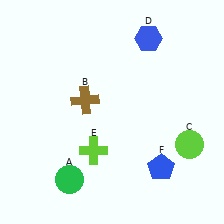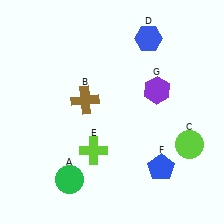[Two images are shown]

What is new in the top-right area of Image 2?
A purple hexagon (G) was added in the top-right area of Image 2.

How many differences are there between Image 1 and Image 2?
There is 1 difference between the two images.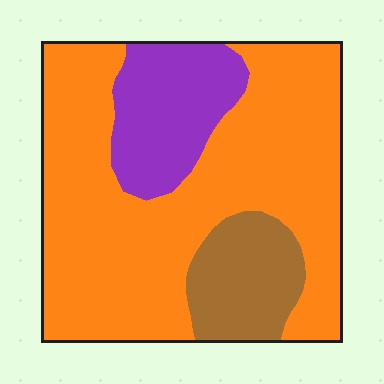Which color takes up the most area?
Orange, at roughly 70%.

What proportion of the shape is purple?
Purple takes up less than a quarter of the shape.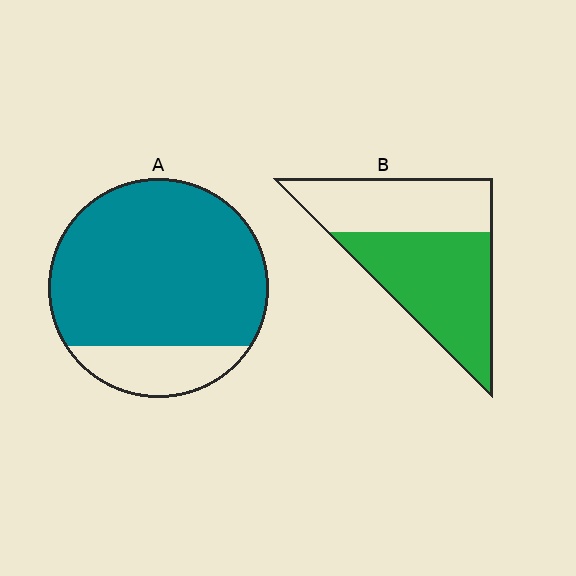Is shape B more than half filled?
Yes.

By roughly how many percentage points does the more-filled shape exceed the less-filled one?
By roughly 25 percentage points (A over B).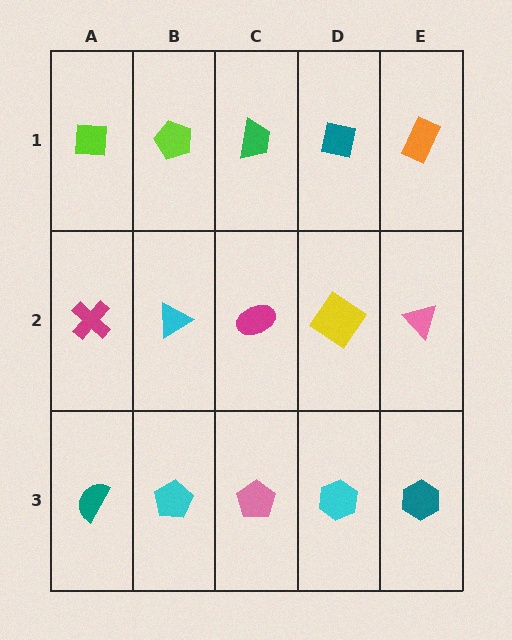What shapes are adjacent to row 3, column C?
A magenta ellipse (row 2, column C), a cyan pentagon (row 3, column B), a cyan hexagon (row 3, column D).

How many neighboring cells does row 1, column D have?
3.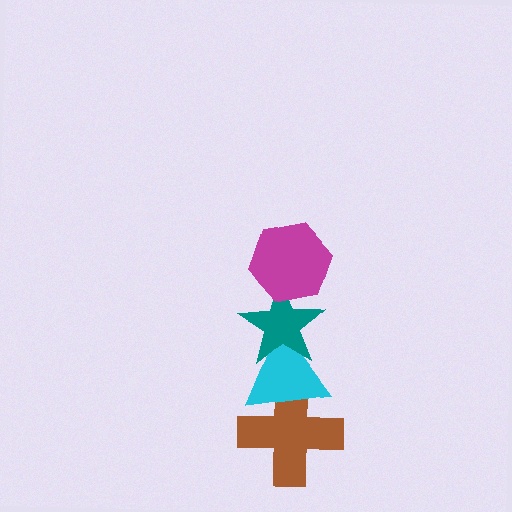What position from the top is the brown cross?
The brown cross is 4th from the top.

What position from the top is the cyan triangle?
The cyan triangle is 3rd from the top.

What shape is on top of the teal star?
The magenta hexagon is on top of the teal star.